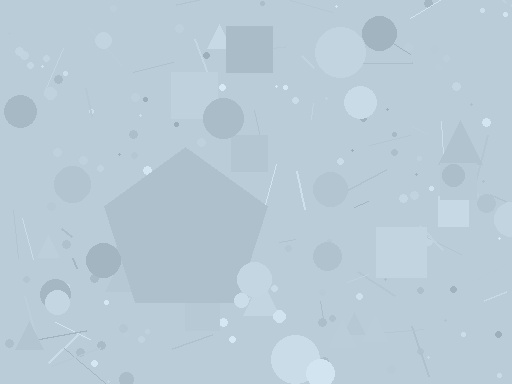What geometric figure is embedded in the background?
A pentagon is embedded in the background.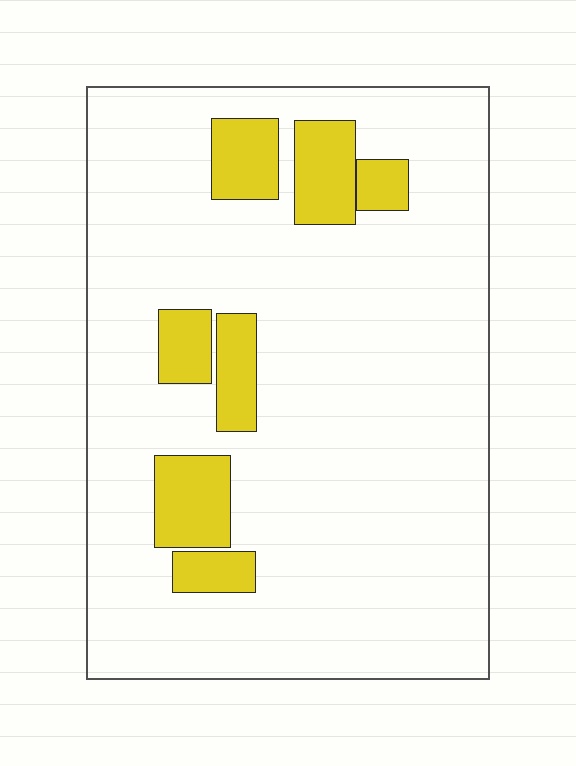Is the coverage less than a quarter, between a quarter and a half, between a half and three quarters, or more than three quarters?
Less than a quarter.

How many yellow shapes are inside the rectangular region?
7.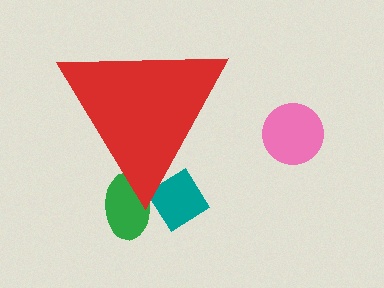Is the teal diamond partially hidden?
Yes, the teal diamond is partially hidden behind the red triangle.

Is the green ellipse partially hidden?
Yes, the green ellipse is partially hidden behind the red triangle.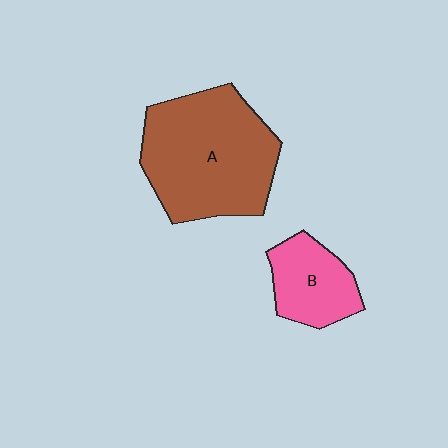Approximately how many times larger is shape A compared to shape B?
Approximately 2.3 times.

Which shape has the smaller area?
Shape B (pink).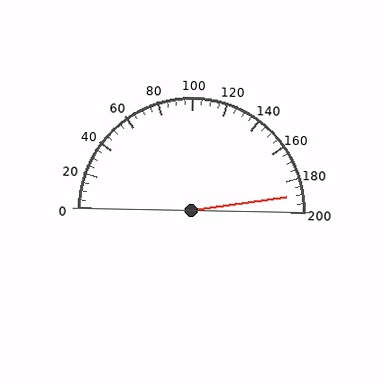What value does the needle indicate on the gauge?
The needle indicates approximately 190.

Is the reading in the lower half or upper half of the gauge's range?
The reading is in the upper half of the range (0 to 200).